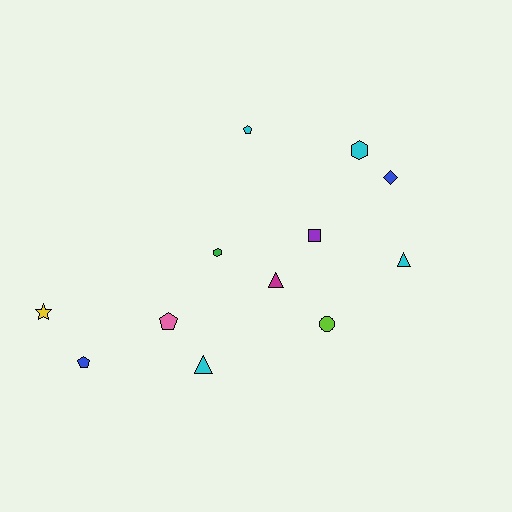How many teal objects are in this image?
There are no teal objects.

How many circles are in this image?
There is 1 circle.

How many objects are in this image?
There are 12 objects.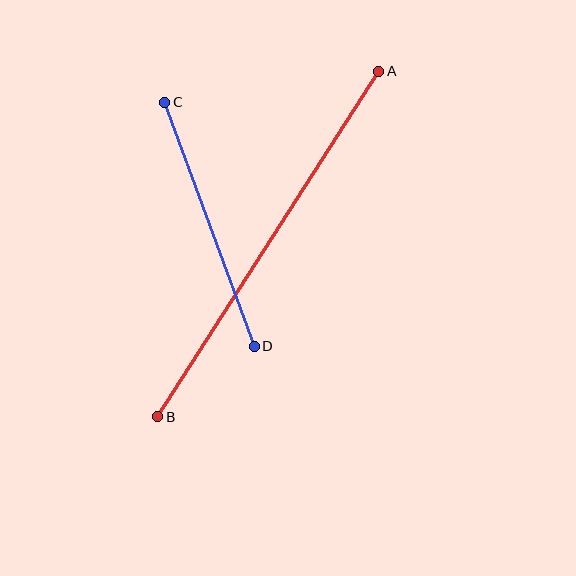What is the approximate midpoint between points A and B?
The midpoint is at approximately (268, 244) pixels.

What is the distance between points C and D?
The distance is approximately 260 pixels.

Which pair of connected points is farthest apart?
Points A and B are farthest apart.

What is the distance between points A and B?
The distance is approximately 410 pixels.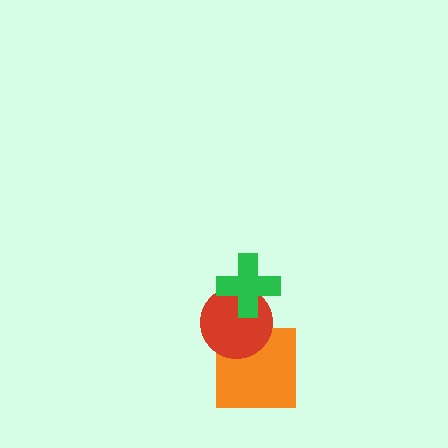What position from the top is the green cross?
The green cross is 1st from the top.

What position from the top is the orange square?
The orange square is 3rd from the top.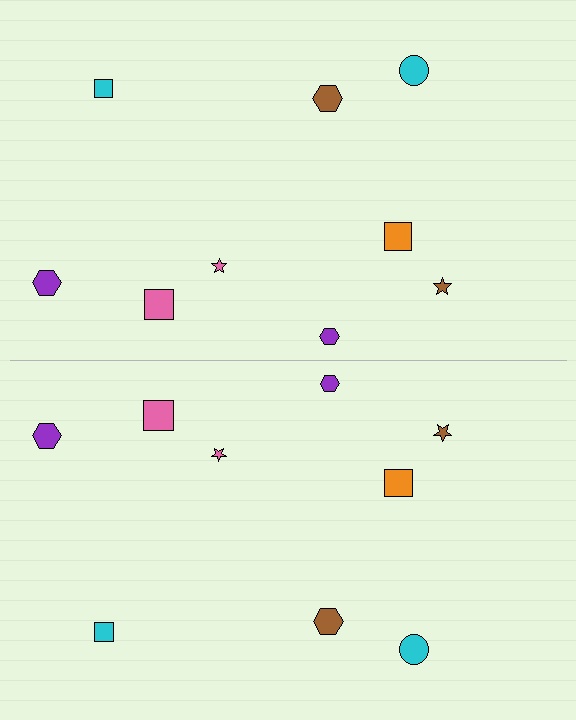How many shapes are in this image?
There are 18 shapes in this image.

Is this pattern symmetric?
Yes, this pattern has bilateral (reflection) symmetry.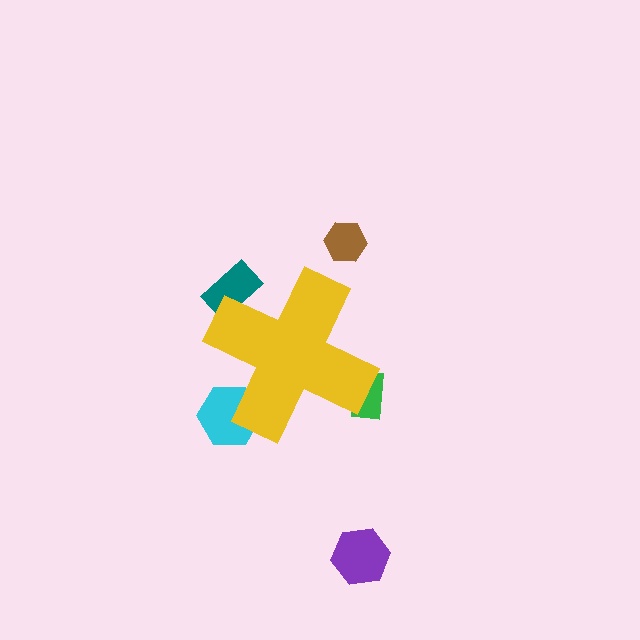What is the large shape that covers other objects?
A yellow cross.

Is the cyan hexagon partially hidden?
Yes, the cyan hexagon is partially hidden behind the yellow cross.